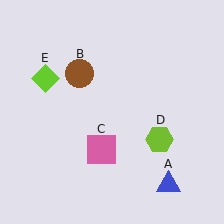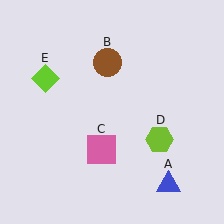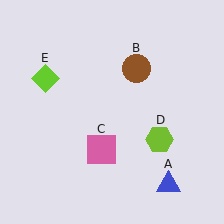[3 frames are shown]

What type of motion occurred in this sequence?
The brown circle (object B) rotated clockwise around the center of the scene.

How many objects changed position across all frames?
1 object changed position: brown circle (object B).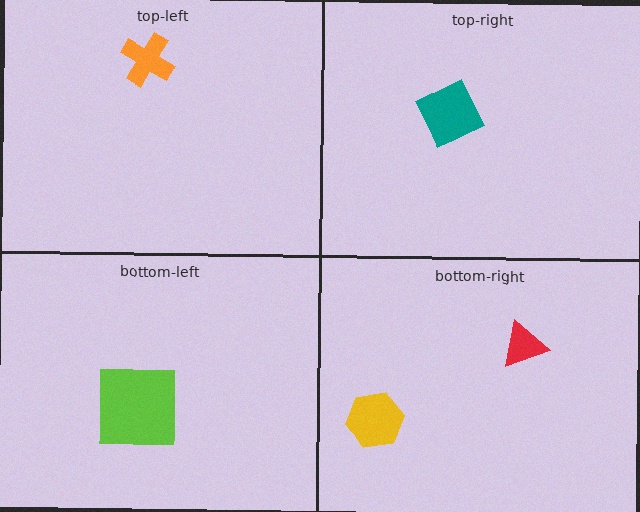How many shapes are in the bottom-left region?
1.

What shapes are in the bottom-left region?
The lime square.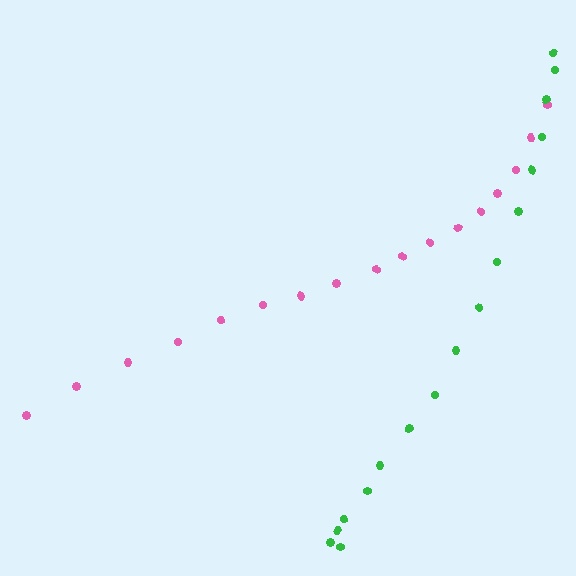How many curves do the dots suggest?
There are 2 distinct paths.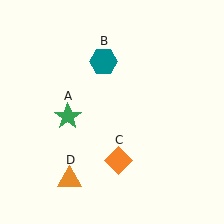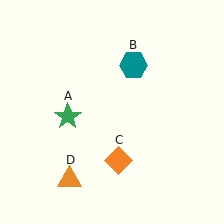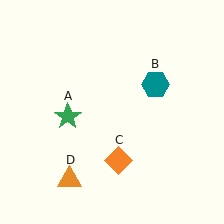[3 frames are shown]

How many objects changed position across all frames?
1 object changed position: teal hexagon (object B).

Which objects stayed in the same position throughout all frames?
Green star (object A) and orange diamond (object C) and orange triangle (object D) remained stationary.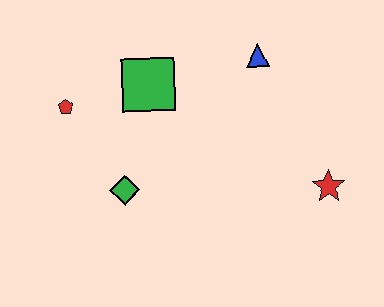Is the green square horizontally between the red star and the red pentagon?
Yes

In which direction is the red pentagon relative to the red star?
The red pentagon is to the left of the red star.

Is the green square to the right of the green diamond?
Yes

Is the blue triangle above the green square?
Yes